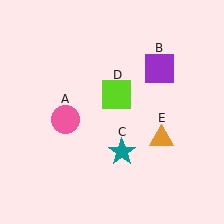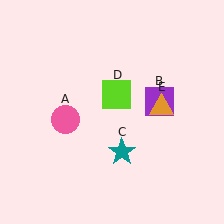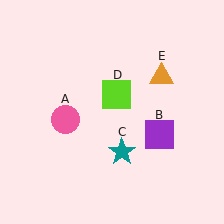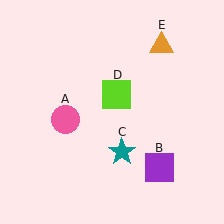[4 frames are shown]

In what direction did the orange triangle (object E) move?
The orange triangle (object E) moved up.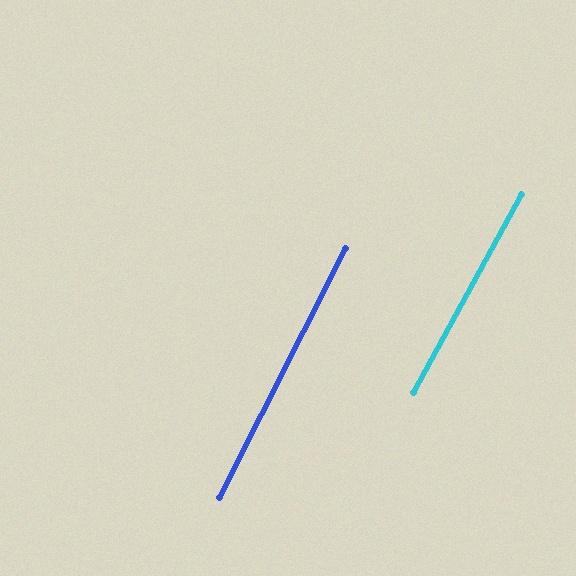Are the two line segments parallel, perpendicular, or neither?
Parallel — their directions differ by only 1.5°.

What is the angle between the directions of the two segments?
Approximately 2 degrees.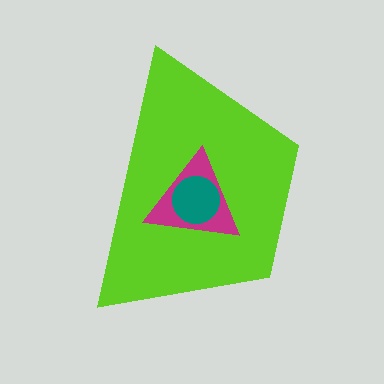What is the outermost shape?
The lime trapezoid.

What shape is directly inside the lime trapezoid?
The magenta triangle.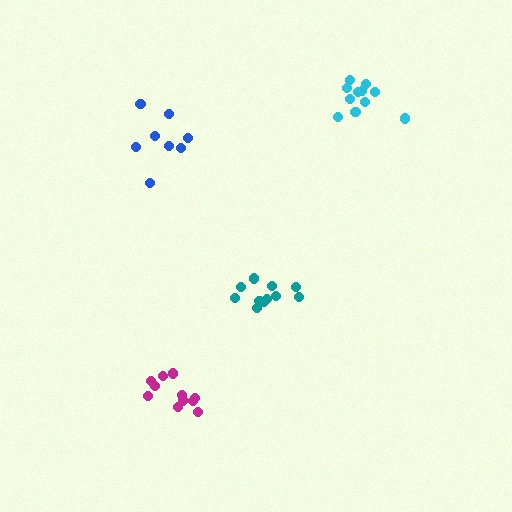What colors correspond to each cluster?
The clusters are colored: blue, magenta, teal, cyan.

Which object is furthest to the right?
The cyan cluster is rightmost.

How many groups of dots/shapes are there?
There are 4 groups.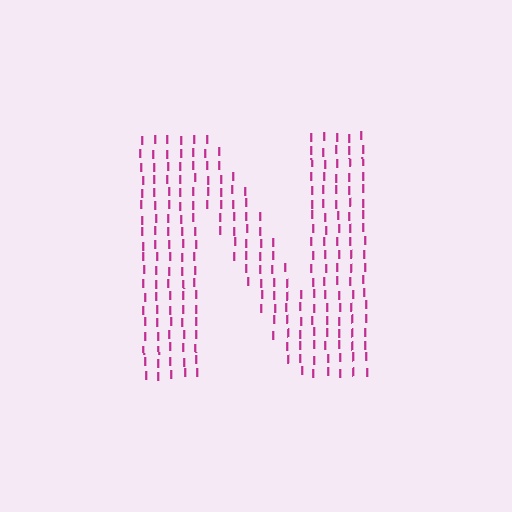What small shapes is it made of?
It is made of small letter I's.